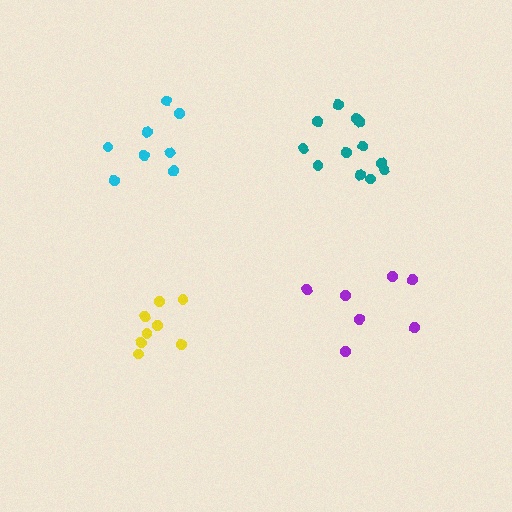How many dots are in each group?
Group 1: 7 dots, Group 2: 12 dots, Group 3: 8 dots, Group 4: 8 dots (35 total).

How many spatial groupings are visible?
There are 4 spatial groupings.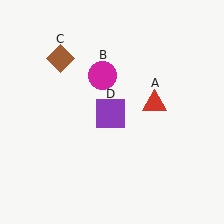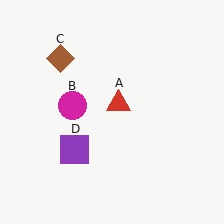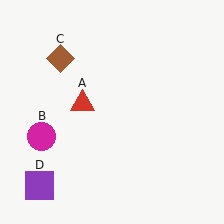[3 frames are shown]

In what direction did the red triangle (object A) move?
The red triangle (object A) moved left.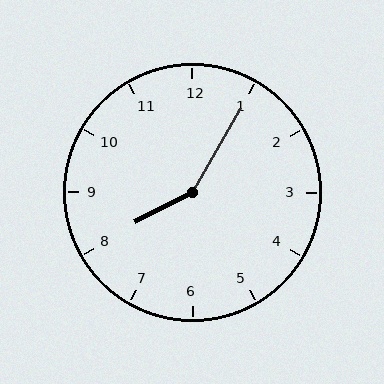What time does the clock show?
8:05.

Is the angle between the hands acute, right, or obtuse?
It is obtuse.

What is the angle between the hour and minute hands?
Approximately 148 degrees.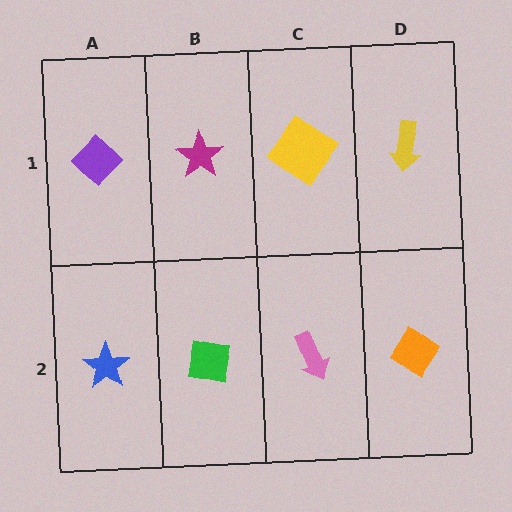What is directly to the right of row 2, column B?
A pink arrow.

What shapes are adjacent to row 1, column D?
An orange diamond (row 2, column D), a yellow diamond (row 1, column C).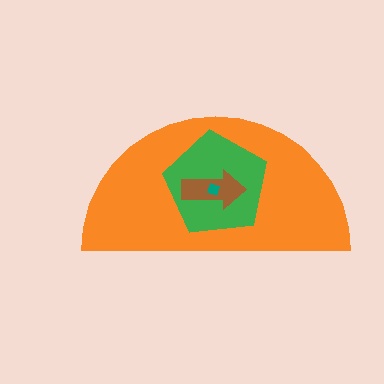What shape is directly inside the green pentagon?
The brown arrow.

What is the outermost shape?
The orange semicircle.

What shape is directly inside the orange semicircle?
The green pentagon.